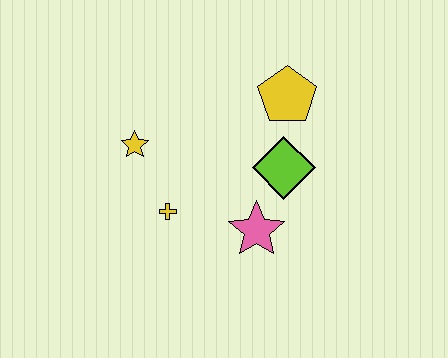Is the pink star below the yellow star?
Yes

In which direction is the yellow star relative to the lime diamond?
The yellow star is to the left of the lime diamond.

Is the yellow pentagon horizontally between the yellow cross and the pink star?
No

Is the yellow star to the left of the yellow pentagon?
Yes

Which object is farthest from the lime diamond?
The yellow star is farthest from the lime diamond.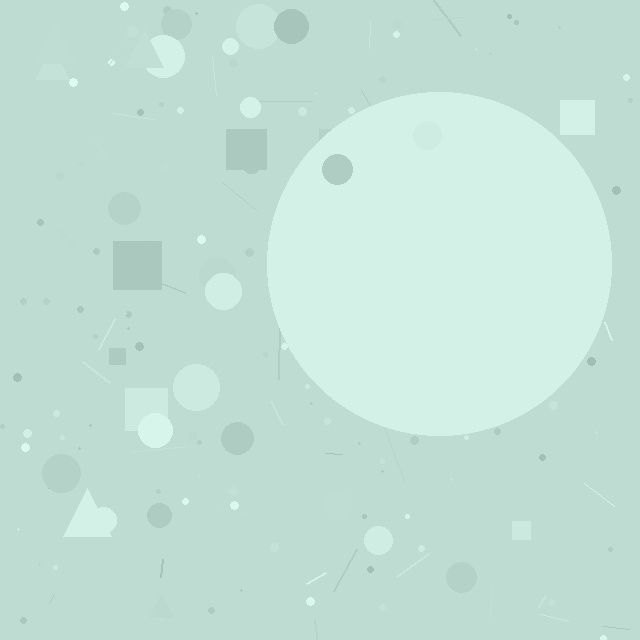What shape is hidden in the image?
A circle is hidden in the image.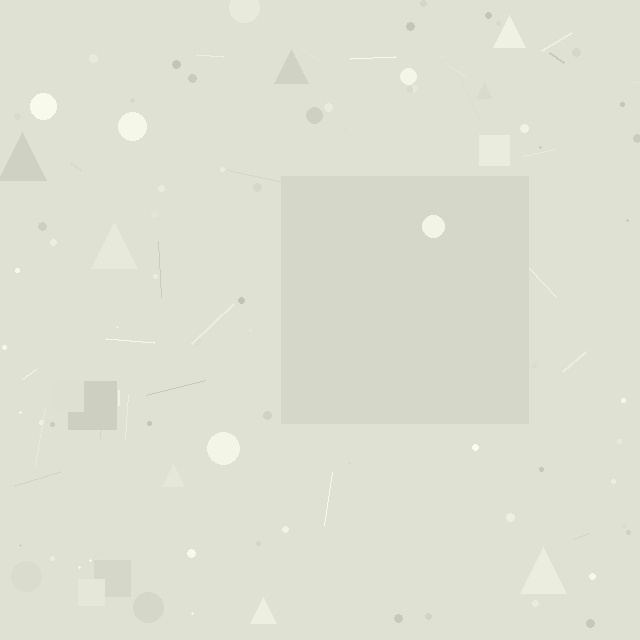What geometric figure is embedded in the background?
A square is embedded in the background.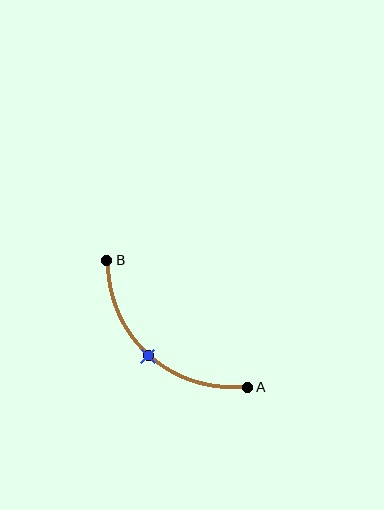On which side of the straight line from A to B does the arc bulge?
The arc bulges below and to the left of the straight line connecting A and B.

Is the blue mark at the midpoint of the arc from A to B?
Yes. The blue mark lies on the arc at equal arc-length from both A and B — it is the arc midpoint.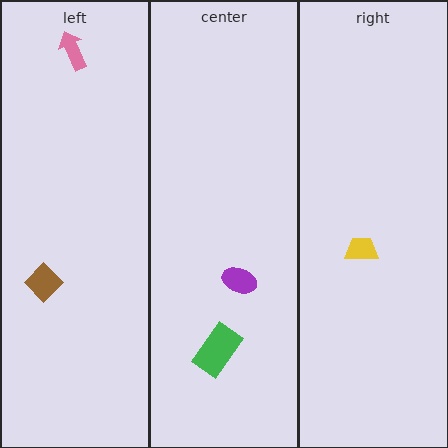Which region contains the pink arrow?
The left region.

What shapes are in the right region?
The yellow trapezoid.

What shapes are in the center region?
The purple ellipse, the green rectangle.